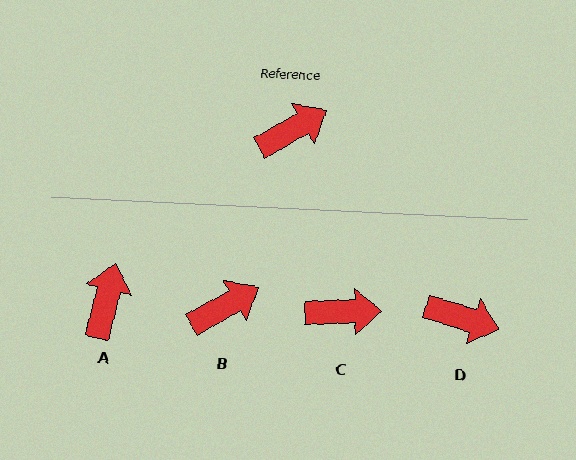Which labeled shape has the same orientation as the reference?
B.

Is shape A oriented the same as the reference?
No, it is off by about 46 degrees.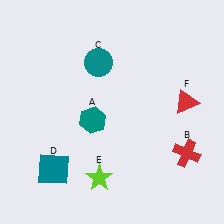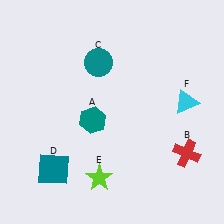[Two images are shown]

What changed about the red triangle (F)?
In Image 1, F is red. In Image 2, it changed to cyan.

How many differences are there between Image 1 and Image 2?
There is 1 difference between the two images.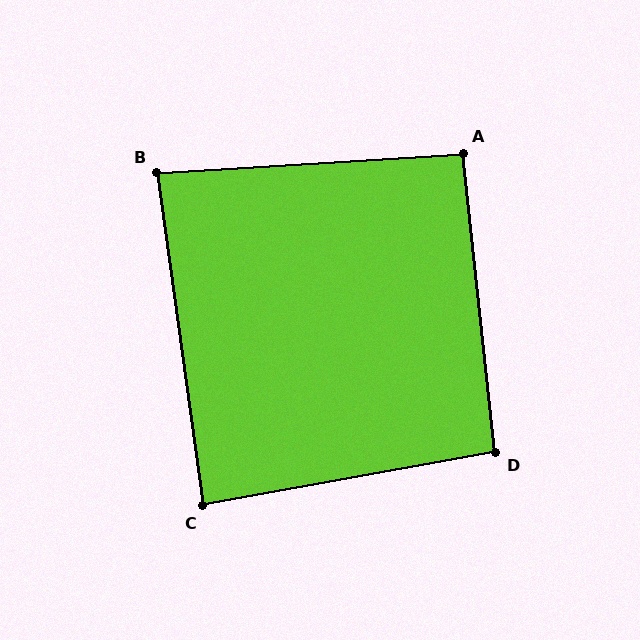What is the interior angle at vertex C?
Approximately 88 degrees (approximately right).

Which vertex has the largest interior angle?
D, at approximately 94 degrees.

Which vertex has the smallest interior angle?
B, at approximately 86 degrees.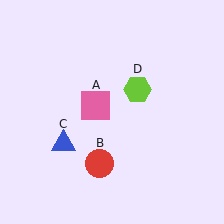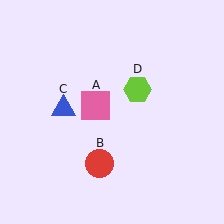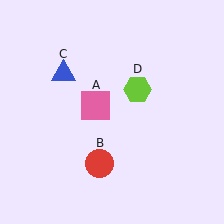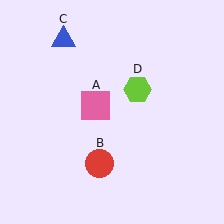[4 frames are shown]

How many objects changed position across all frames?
1 object changed position: blue triangle (object C).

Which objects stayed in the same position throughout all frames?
Pink square (object A) and red circle (object B) and lime hexagon (object D) remained stationary.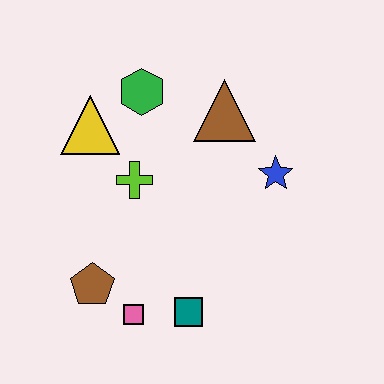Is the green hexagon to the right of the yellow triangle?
Yes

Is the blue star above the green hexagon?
No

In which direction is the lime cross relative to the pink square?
The lime cross is above the pink square.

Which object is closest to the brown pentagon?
The pink square is closest to the brown pentagon.